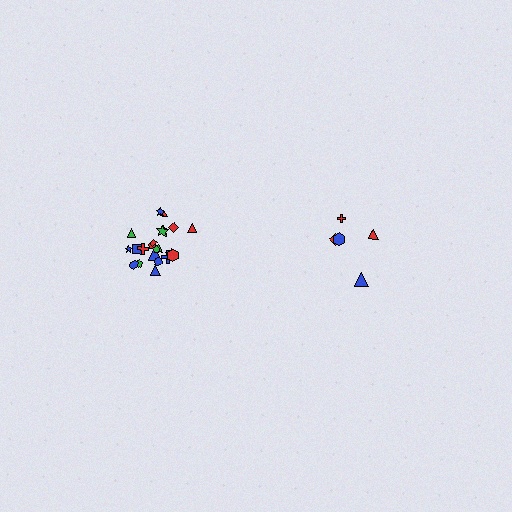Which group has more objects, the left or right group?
The left group.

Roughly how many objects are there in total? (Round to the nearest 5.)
Roughly 25 objects in total.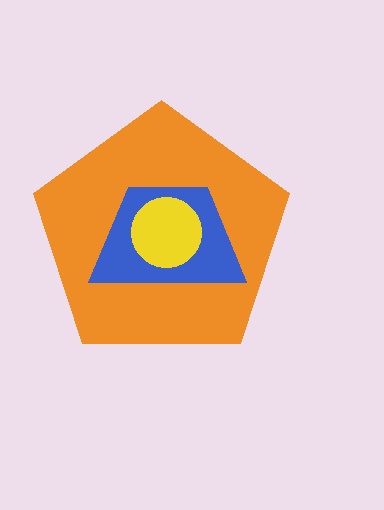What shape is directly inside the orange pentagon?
The blue trapezoid.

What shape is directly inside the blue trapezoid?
The yellow circle.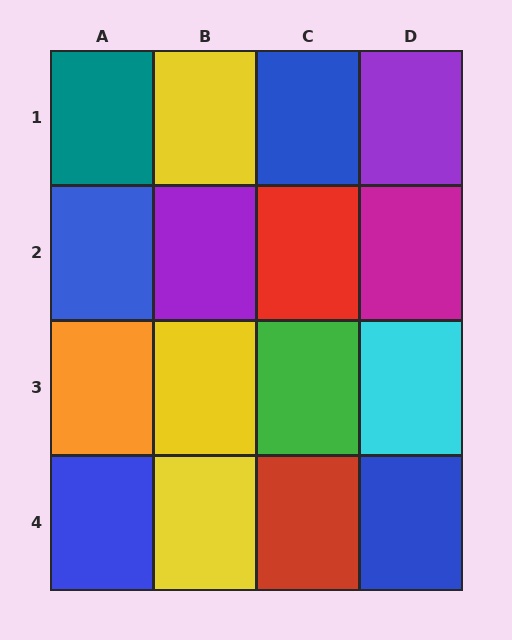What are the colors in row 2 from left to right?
Blue, purple, red, magenta.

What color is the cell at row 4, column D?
Blue.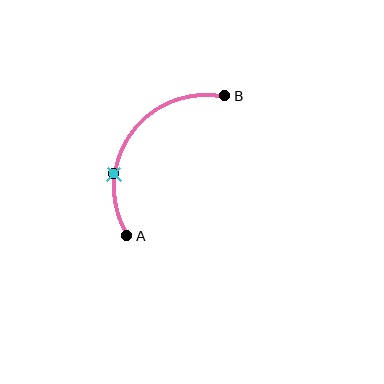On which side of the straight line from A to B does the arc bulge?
The arc bulges above and to the left of the straight line connecting A and B.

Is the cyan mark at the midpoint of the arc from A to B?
No. The cyan mark lies on the arc but is closer to endpoint A. The arc midpoint would be at the point on the curve equidistant along the arc from both A and B.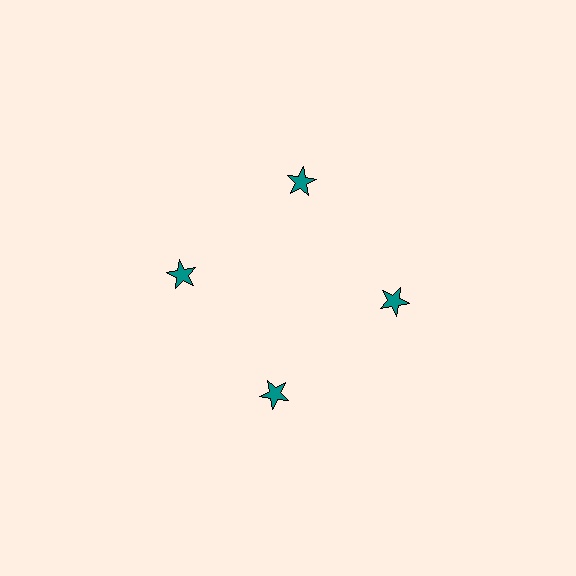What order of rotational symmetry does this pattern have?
This pattern has 4-fold rotational symmetry.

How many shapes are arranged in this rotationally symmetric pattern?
There are 4 shapes, arranged in 4 groups of 1.